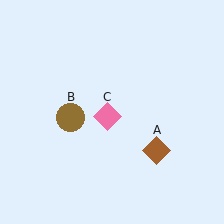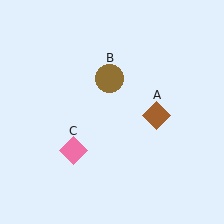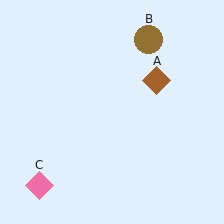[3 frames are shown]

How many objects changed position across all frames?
3 objects changed position: brown diamond (object A), brown circle (object B), pink diamond (object C).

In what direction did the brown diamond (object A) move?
The brown diamond (object A) moved up.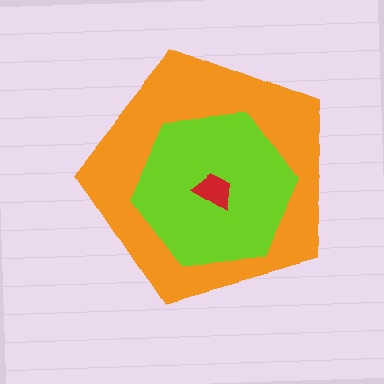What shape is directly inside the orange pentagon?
The lime hexagon.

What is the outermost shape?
The orange pentagon.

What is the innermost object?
The red trapezoid.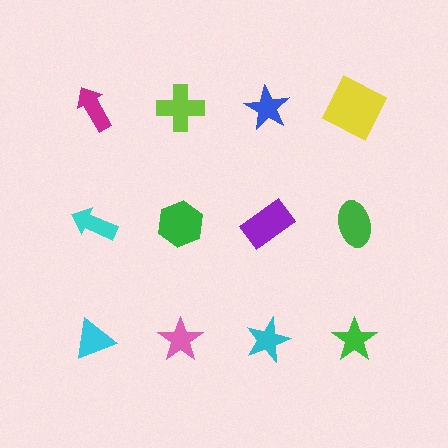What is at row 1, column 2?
A lime cross.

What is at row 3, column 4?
A green star.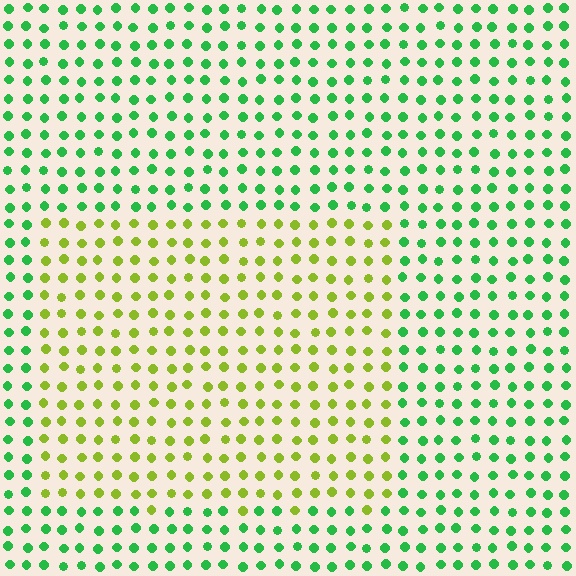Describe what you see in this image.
The image is filled with small green elements in a uniform arrangement. A rectangle-shaped region is visible where the elements are tinted to a slightly different hue, forming a subtle color boundary.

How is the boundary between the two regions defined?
The boundary is defined purely by a slight shift in hue (about 52 degrees). Spacing, size, and orientation are identical on both sides.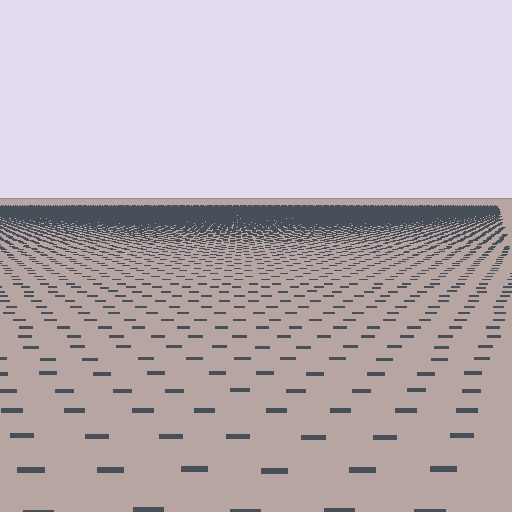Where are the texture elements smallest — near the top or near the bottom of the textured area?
Near the top.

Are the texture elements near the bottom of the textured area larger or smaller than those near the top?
Larger. Near the bottom, elements are closer to the viewer and appear at a bigger on-screen size.